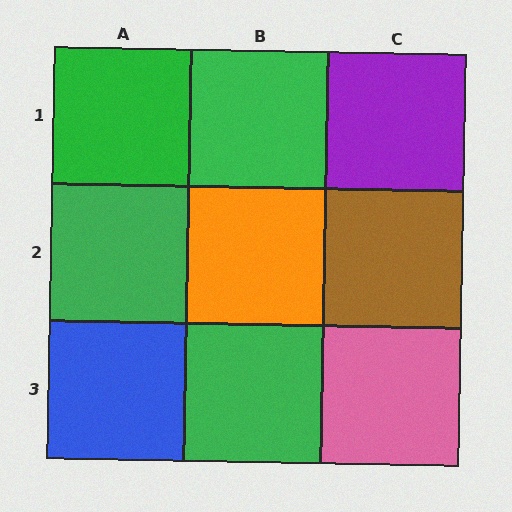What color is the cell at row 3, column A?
Blue.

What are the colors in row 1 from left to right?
Green, green, purple.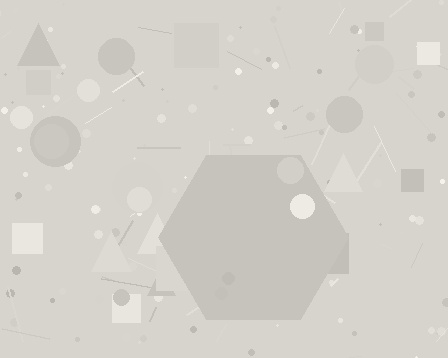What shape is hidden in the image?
A hexagon is hidden in the image.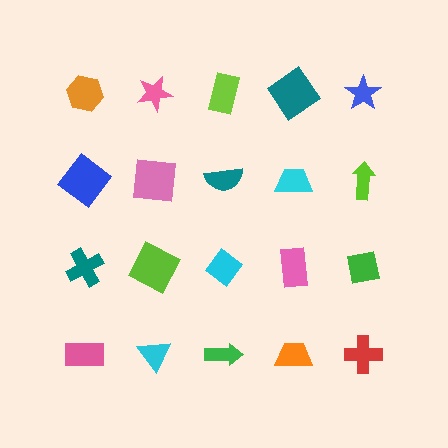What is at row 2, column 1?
A blue diamond.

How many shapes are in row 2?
5 shapes.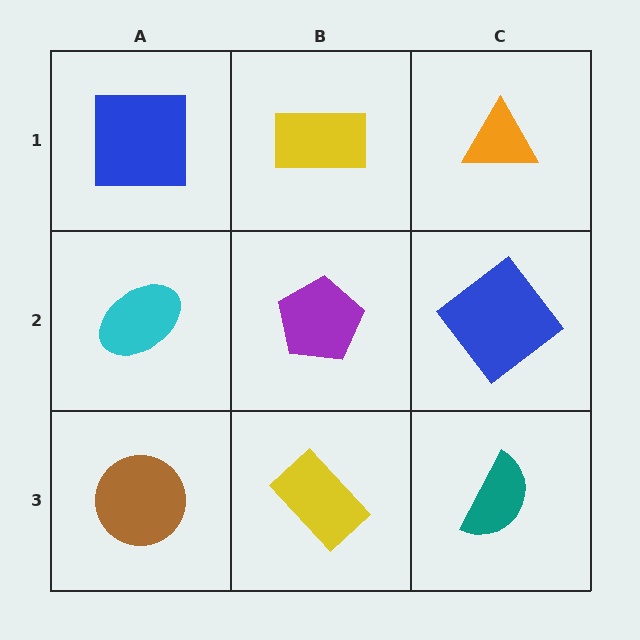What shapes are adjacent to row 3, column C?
A blue diamond (row 2, column C), a yellow rectangle (row 3, column B).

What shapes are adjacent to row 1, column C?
A blue diamond (row 2, column C), a yellow rectangle (row 1, column B).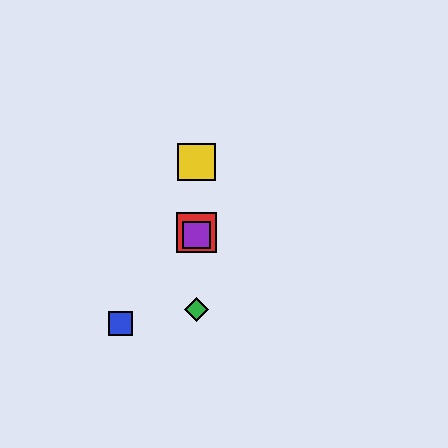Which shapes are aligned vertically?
The red square, the green diamond, the yellow square, the purple square are aligned vertically.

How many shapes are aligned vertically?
4 shapes (the red square, the green diamond, the yellow square, the purple square) are aligned vertically.